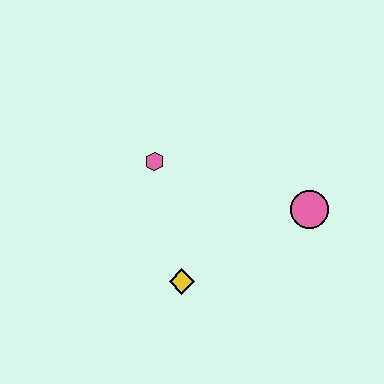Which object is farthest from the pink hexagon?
The pink circle is farthest from the pink hexagon.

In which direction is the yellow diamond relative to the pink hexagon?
The yellow diamond is below the pink hexagon.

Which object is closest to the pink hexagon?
The yellow diamond is closest to the pink hexagon.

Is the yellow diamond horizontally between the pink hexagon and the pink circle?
Yes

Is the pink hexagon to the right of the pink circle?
No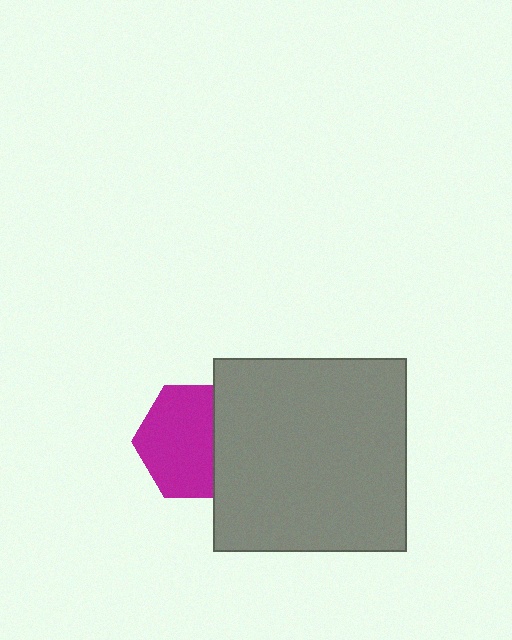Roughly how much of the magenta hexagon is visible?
Most of it is visible (roughly 67%).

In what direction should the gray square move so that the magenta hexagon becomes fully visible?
The gray square should move right. That is the shortest direction to clear the overlap and leave the magenta hexagon fully visible.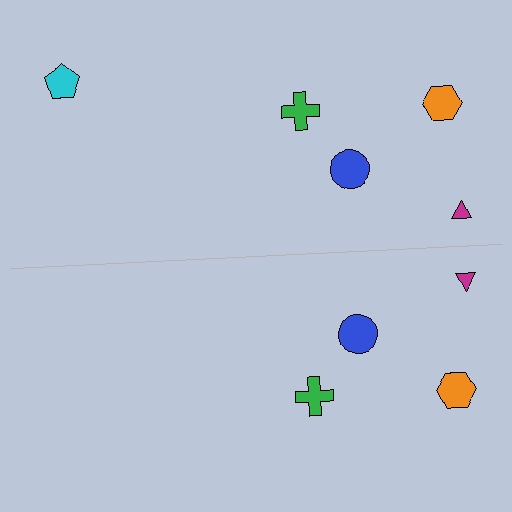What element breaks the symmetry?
A cyan pentagon is missing from the bottom side.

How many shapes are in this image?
There are 9 shapes in this image.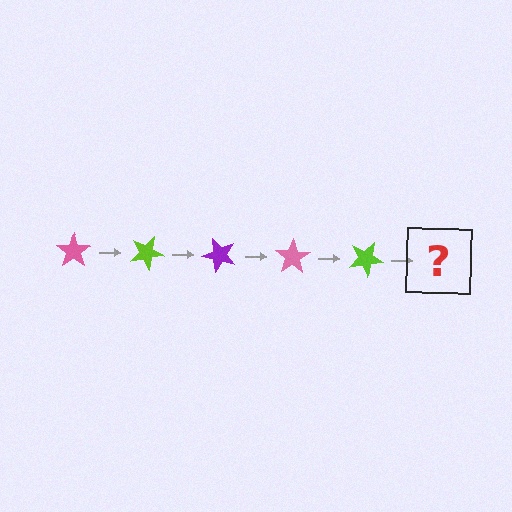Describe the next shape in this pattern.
It should be a purple star, rotated 125 degrees from the start.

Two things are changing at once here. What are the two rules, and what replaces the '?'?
The two rules are that it rotates 25 degrees each step and the color cycles through pink, lime, and purple. The '?' should be a purple star, rotated 125 degrees from the start.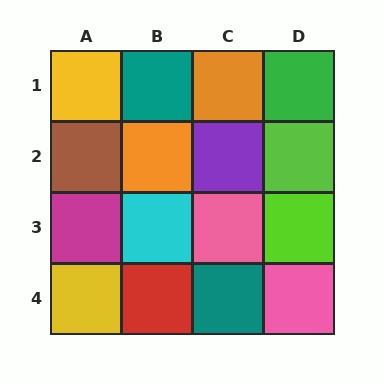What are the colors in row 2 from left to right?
Brown, orange, purple, lime.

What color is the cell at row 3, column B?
Cyan.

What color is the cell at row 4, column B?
Red.